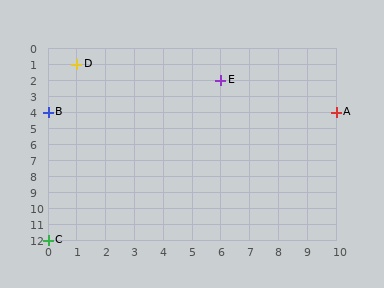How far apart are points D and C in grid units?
Points D and C are 1 column and 11 rows apart (about 11.0 grid units diagonally).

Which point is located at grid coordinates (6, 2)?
Point E is at (6, 2).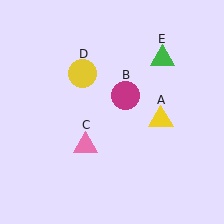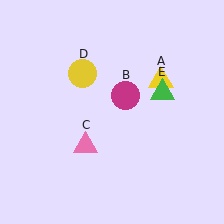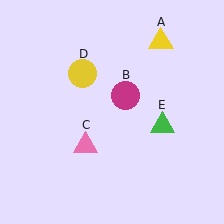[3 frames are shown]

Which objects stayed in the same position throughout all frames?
Magenta circle (object B) and pink triangle (object C) and yellow circle (object D) remained stationary.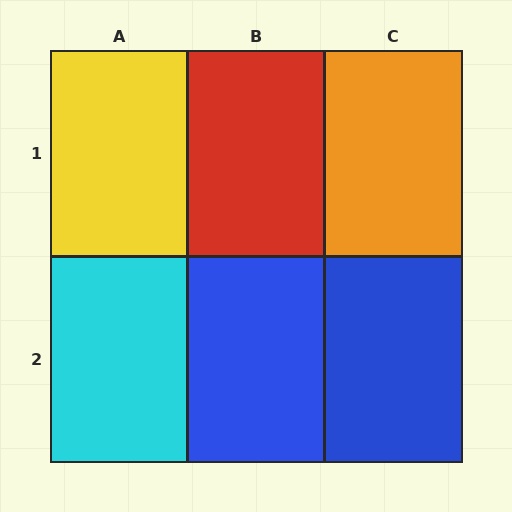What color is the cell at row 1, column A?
Yellow.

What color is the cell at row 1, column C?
Orange.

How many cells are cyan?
1 cell is cyan.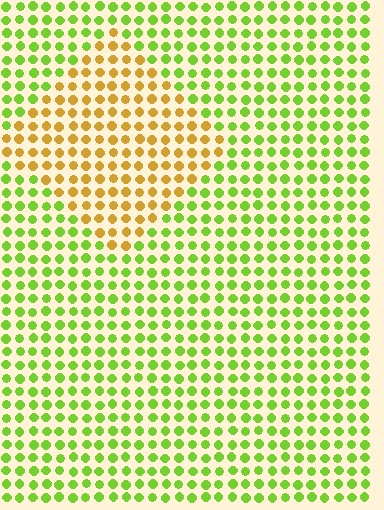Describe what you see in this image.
The image is filled with small lime elements in a uniform arrangement. A diamond-shaped region is visible where the elements are tinted to a slightly different hue, forming a subtle color boundary.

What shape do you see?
I see a diamond.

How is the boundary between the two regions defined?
The boundary is defined purely by a slight shift in hue (about 53 degrees). Spacing, size, and orientation are identical on both sides.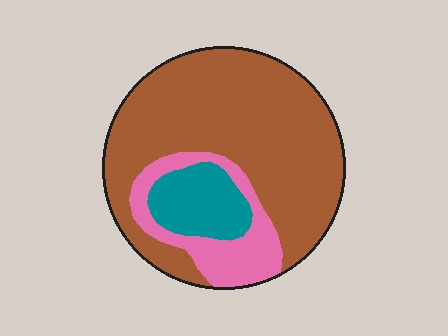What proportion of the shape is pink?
Pink takes up about one sixth (1/6) of the shape.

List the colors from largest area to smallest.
From largest to smallest: brown, pink, teal.